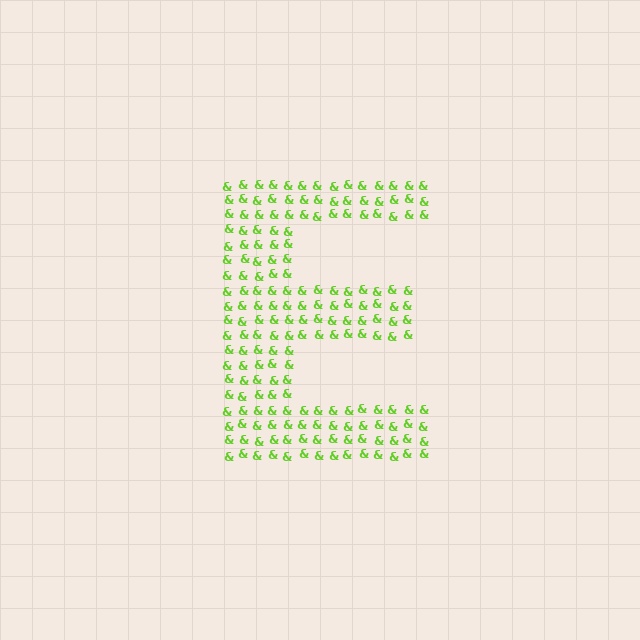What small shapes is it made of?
It is made of small ampersands.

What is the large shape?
The large shape is the letter E.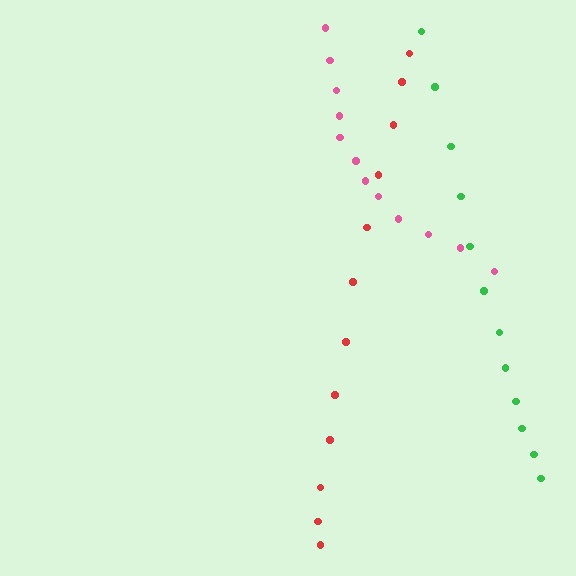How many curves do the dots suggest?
There are 3 distinct paths.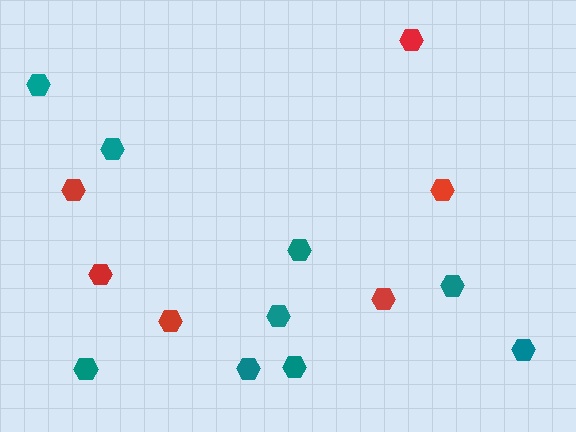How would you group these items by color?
There are 2 groups: one group of red hexagons (6) and one group of teal hexagons (9).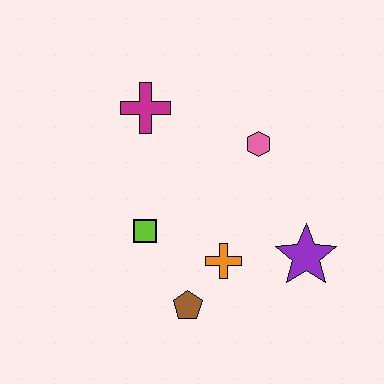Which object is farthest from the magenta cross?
The purple star is farthest from the magenta cross.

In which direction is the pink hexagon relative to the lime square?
The pink hexagon is to the right of the lime square.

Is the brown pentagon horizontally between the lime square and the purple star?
Yes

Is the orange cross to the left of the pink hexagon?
Yes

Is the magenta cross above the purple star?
Yes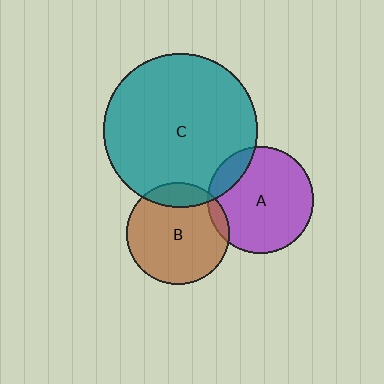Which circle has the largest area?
Circle C (teal).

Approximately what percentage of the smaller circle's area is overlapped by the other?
Approximately 15%.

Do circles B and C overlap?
Yes.